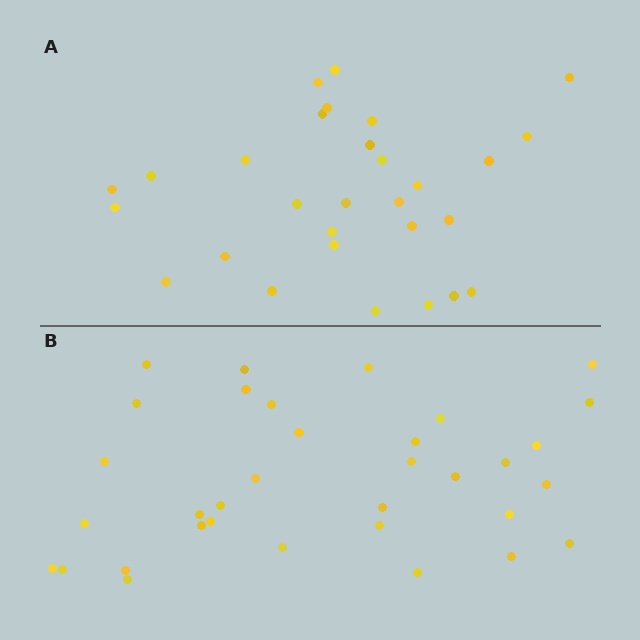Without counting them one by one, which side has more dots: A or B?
Region B (the bottom region) has more dots.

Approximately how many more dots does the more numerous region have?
Region B has about 5 more dots than region A.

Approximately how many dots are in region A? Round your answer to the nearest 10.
About 30 dots. (The exact count is 29, which rounds to 30.)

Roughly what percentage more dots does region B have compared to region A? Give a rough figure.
About 15% more.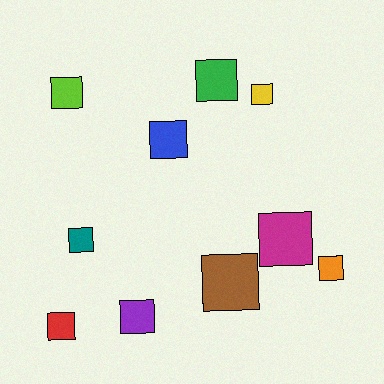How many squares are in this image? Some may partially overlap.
There are 10 squares.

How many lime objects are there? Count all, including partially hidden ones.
There is 1 lime object.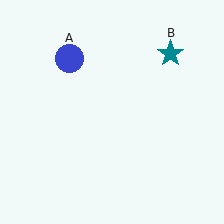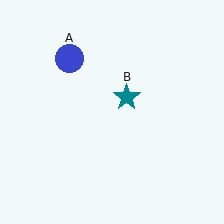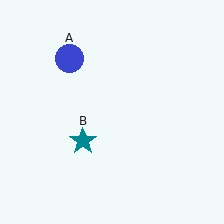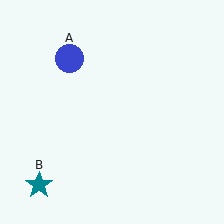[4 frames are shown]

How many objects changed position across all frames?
1 object changed position: teal star (object B).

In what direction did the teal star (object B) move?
The teal star (object B) moved down and to the left.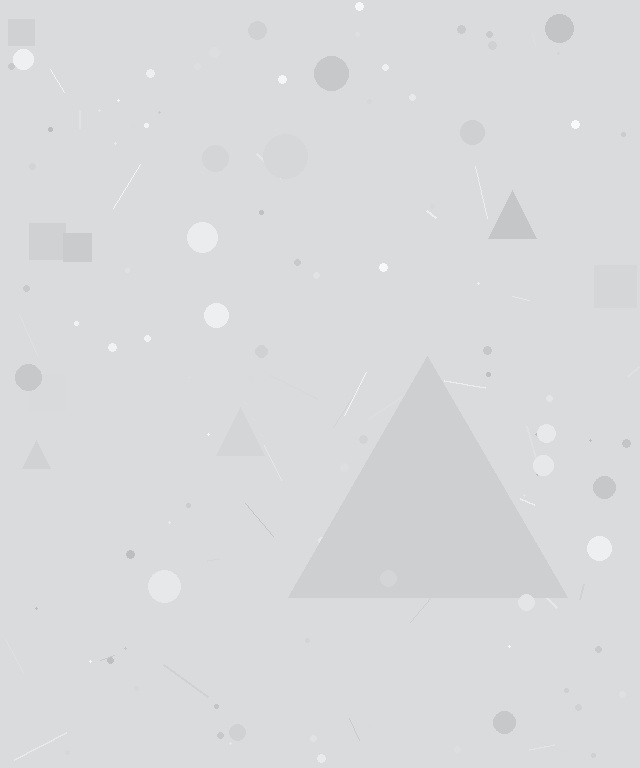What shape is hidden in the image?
A triangle is hidden in the image.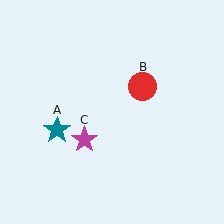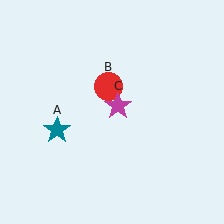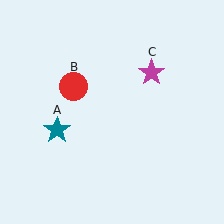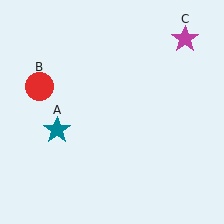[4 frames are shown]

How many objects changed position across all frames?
2 objects changed position: red circle (object B), magenta star (object C).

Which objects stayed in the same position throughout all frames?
Teal star (object A) remained stationary.